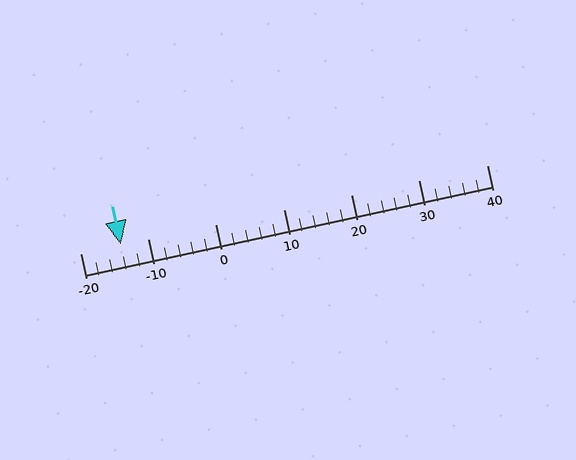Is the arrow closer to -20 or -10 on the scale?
The arrow is closer to -10.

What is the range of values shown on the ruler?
The ruler shows values from -20 to 40.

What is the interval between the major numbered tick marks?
The major tick marks are spaced 10 units apart.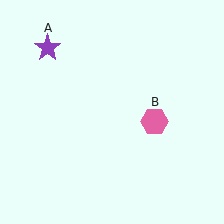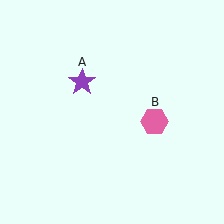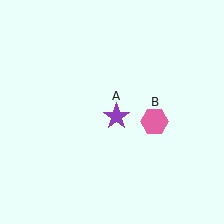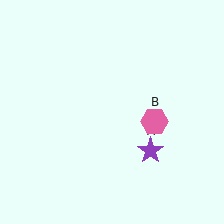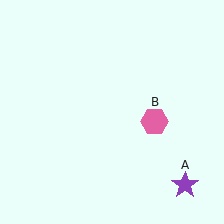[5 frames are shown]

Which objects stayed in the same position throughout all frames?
Pink hexagon (object B) remained stationary.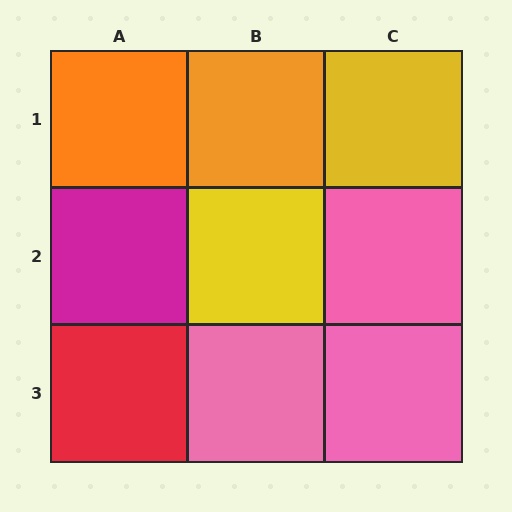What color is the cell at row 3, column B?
Pink.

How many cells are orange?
2 cells are orange.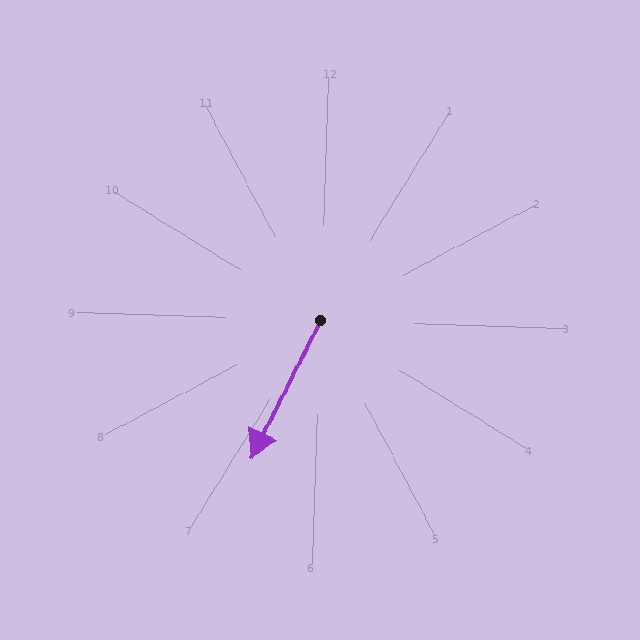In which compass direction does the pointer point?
Southwest.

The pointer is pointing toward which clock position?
Roughly 7 o'clock.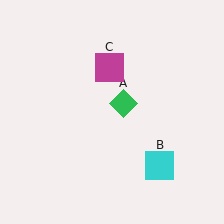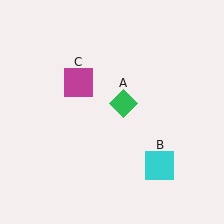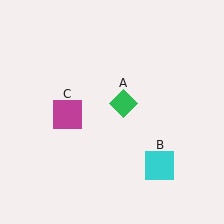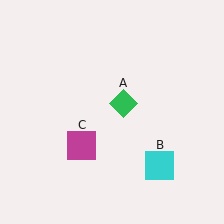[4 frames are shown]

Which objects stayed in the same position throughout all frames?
Green diamond (object A) and cyan square (object B) remained stationary.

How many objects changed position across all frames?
1 object changed position: magenta square (object C).